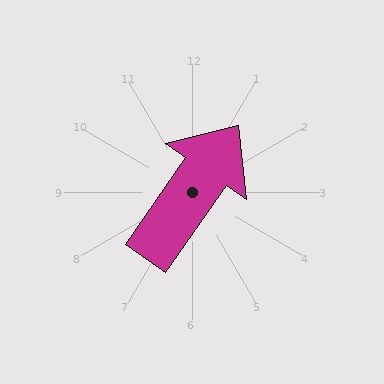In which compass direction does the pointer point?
Northeast.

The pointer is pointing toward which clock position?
Roughly 1 o'clock.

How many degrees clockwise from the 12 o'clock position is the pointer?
Approximately 35 degrees.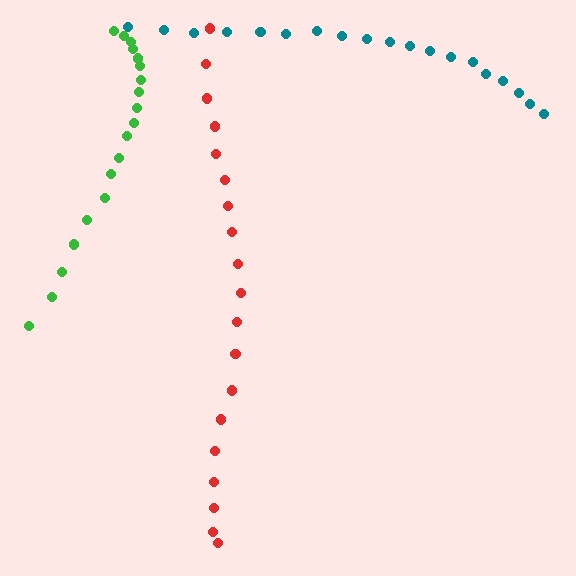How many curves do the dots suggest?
There are 3 distinct paths.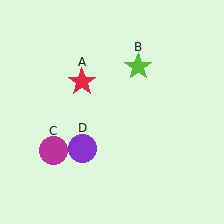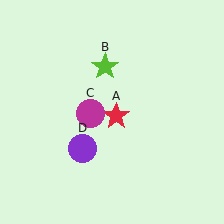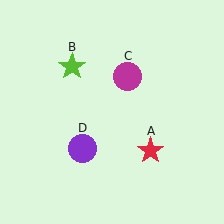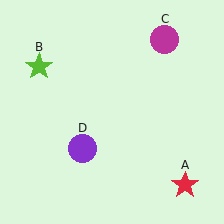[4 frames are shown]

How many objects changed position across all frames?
3 objects changed position: red star (object A), lime star (object B), magenta circle (object C).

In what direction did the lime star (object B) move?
The lime star (object B) moved left.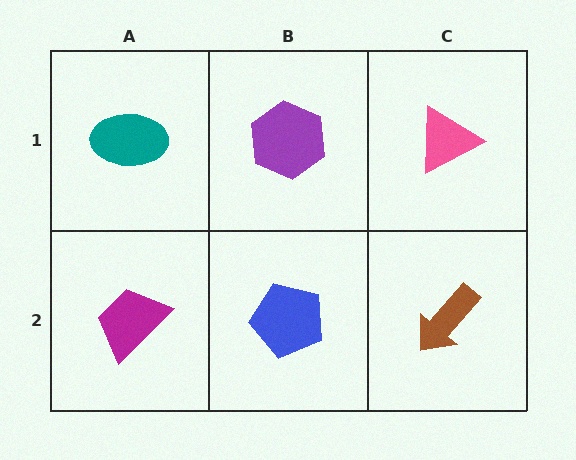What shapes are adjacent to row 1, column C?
A brown arrow (row 2, column C), a purple hexagon (row 1, column B).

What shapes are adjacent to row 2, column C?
A pink triangle (row 1, column C), a blue pentagon (row 2, column B).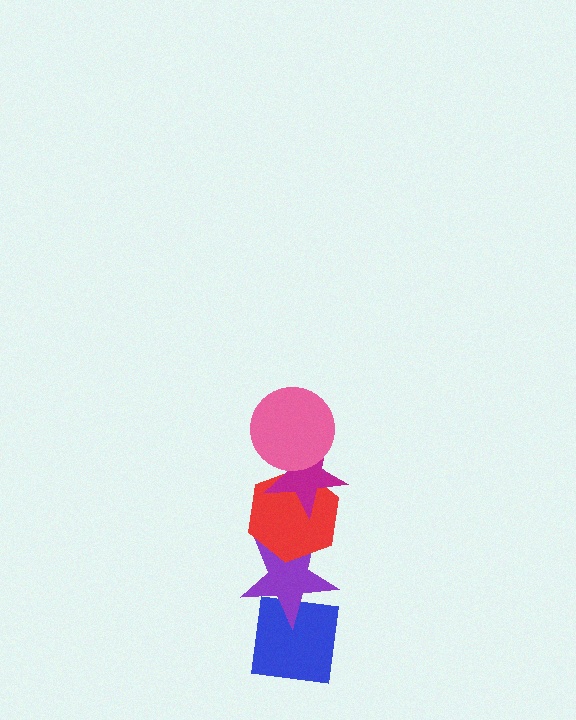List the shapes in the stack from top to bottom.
From top to bottom: the pink circle, the magenta star, the red hexagon, the purple star, the blue square.